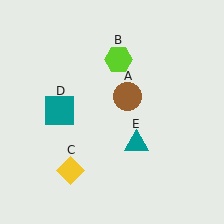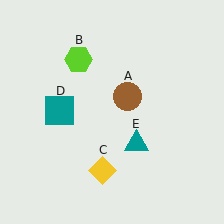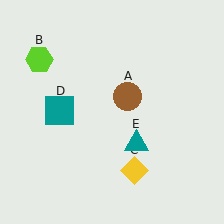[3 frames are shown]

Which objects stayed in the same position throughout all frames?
Brown circle (object A) and teal square (object D) and teal triangle (object E) remained stationary.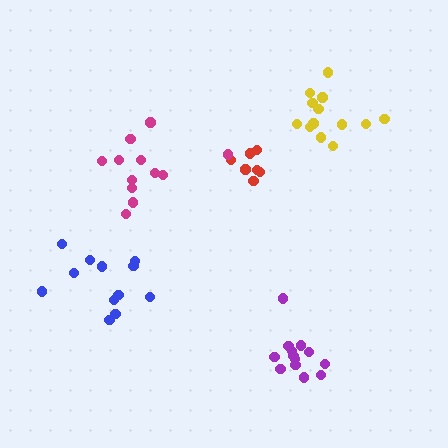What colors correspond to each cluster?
The clusters are colored: yellow, blue, red, purple, magenta.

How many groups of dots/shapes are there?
There are 5 groups.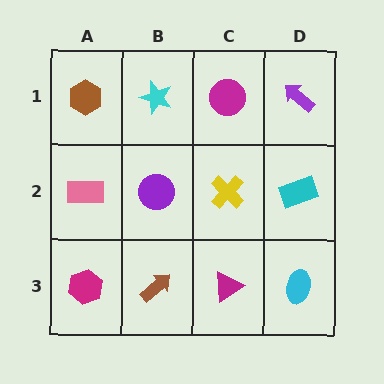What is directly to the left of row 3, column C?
A brown arrow.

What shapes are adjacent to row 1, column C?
A yellow cross (row 2, column C), a cyan star (row 1, column B), a purple arrow (row 1, column D).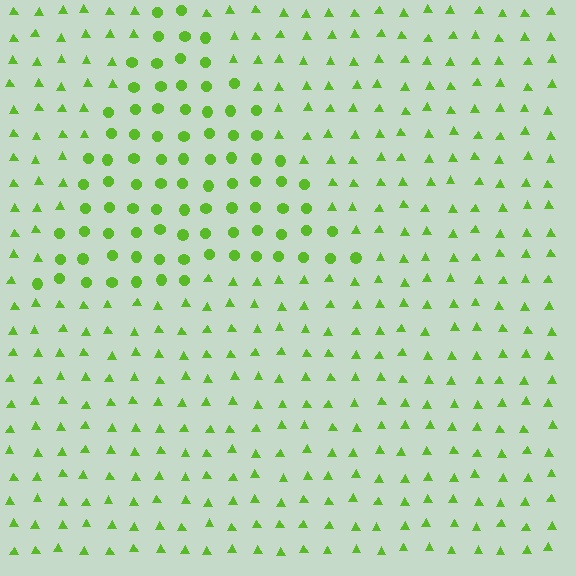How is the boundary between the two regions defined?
The boundary is defined by a change in element shape: circles inside vs. triangles outside. All elements share the same color and spacing.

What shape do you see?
I see a triangle.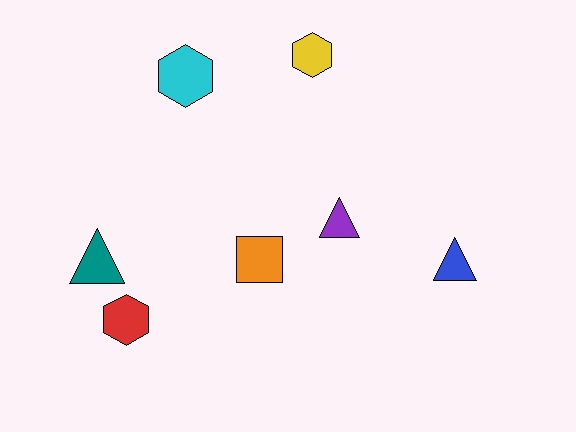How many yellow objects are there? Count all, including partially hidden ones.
There is 1 yellow object.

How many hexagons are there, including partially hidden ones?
There are 3 hexagons.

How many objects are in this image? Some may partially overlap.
There are 7 objects.